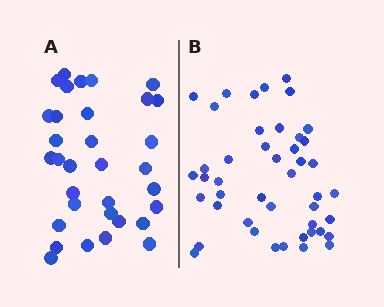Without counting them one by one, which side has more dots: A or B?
Region B (the right region) has more dots.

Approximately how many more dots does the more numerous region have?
Region B has roughly 12 or so more dots than region A.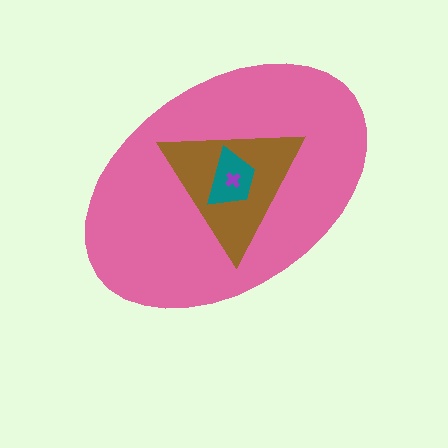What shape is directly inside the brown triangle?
The teal trapezoid.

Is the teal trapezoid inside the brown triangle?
Yes.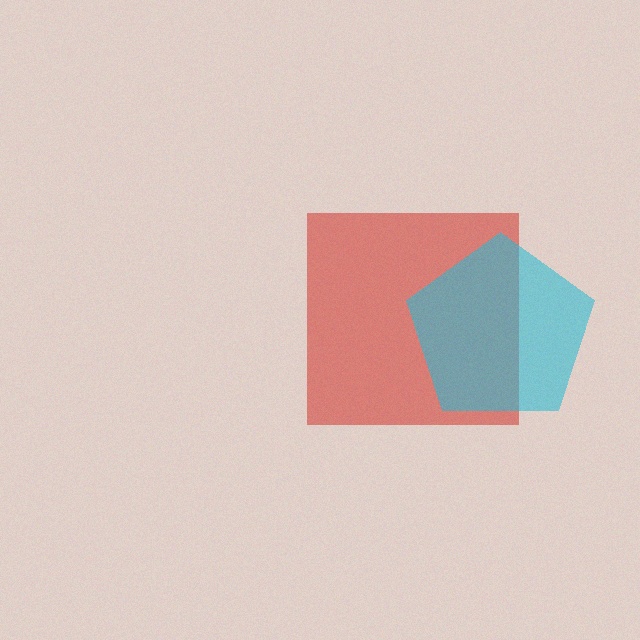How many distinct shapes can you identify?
There are 2 distinct shapes: a red square, a cyan pentagon.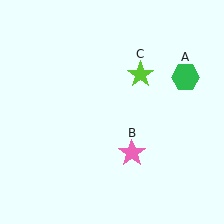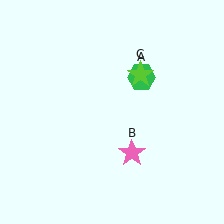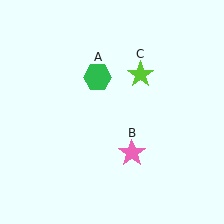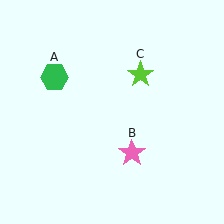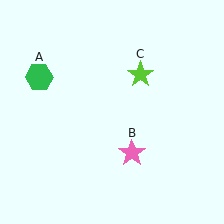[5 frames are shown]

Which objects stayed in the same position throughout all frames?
Pink star (object B) and lime star (object C) remained stationary.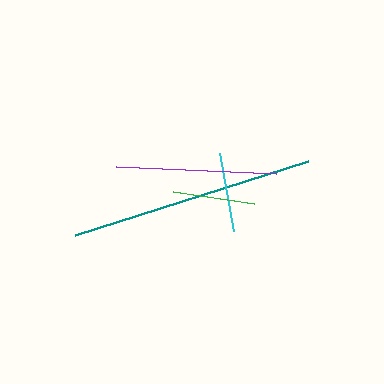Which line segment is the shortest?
The cyan line is the shortest at approximately 80 pixels.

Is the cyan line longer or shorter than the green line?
The green line is longer than the cyan line.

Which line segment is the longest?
The teal line is the longest at approximately 245 pixels.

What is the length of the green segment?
The green segment is approximately 81 pixels long.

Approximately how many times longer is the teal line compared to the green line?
The teal line is approximately 3.0 times the length of the green line.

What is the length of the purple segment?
The purple segment is approximately 160 pixels long.